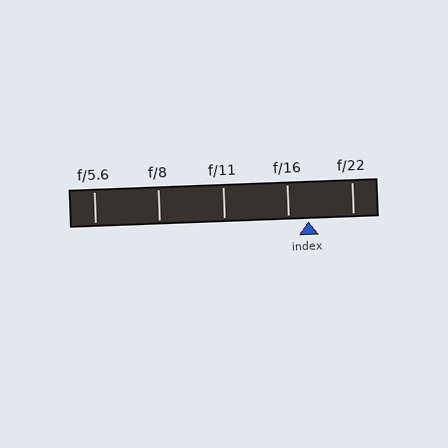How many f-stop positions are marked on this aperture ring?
There are 5 f-stop positions marked.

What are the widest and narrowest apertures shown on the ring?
The widest aperture shown is f/5.6 and the narrowest is f/22.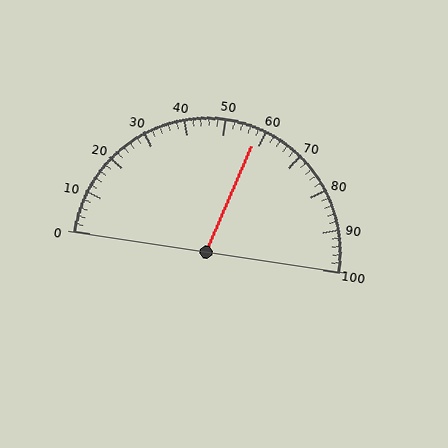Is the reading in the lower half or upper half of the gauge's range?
The reading is in the upper half of the range (0 to 100).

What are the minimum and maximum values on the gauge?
The gauge ranges from 0 to 100.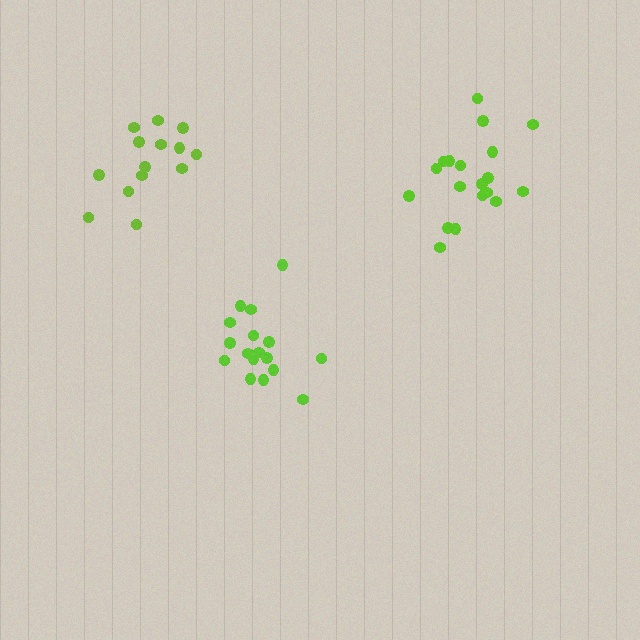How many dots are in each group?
Group 1: 14 dots, Group 2: 17 dots, Group 3: 19 dots (50 total).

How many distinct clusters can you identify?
There are 3 distinct clusters.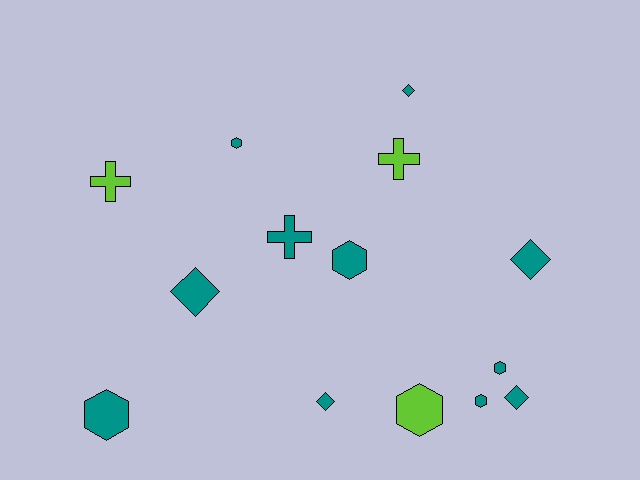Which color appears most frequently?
Teal, with 11 objects.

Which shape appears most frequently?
Hexagon, with 6 objects.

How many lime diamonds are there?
There are no lime diamonds.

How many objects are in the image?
There are 14 objects.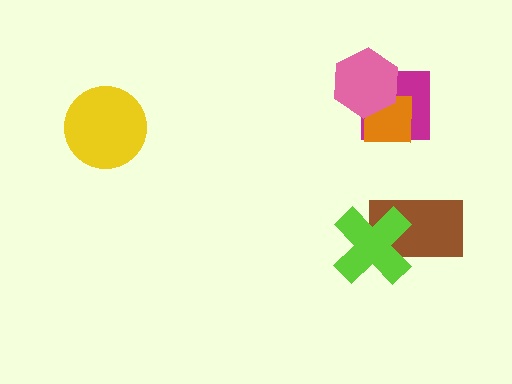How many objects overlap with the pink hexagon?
2 objects overlap with the pink hexagon.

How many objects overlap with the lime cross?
1 object overlaps with the lime cross.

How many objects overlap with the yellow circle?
0 objects overlap with the yellow circle.